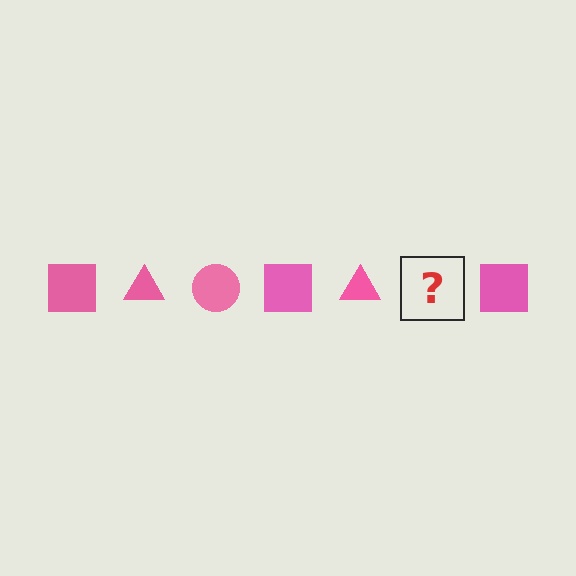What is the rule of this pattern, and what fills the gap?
The rule is that the pattern cycles through square, triangle, circle shapes in pink. The gap should be filled with a pink circle.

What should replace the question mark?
The question mark should be replaced with a pink circle.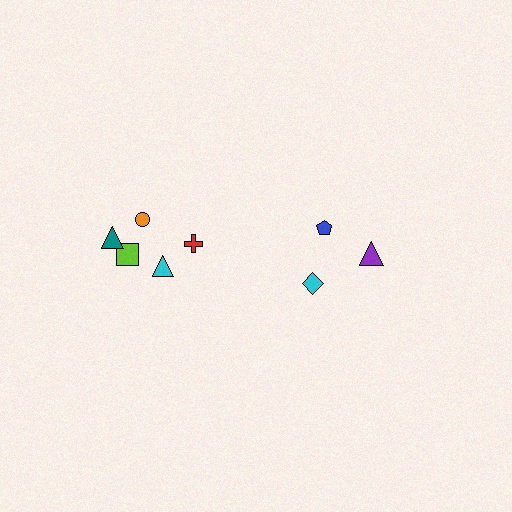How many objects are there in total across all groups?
There are 8 objects.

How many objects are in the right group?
There are 3 objects.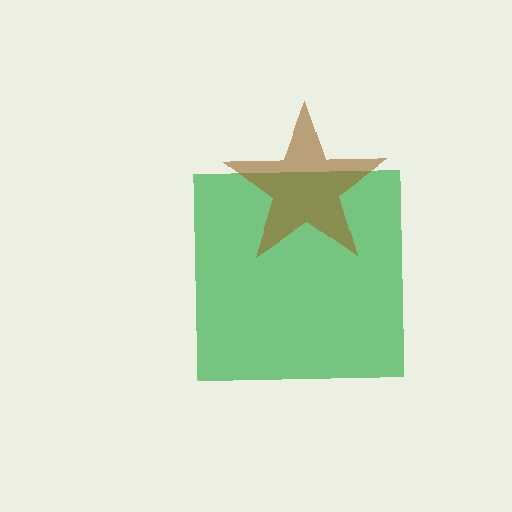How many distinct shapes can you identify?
There are 2 distinct shapes: a green square, a brown star.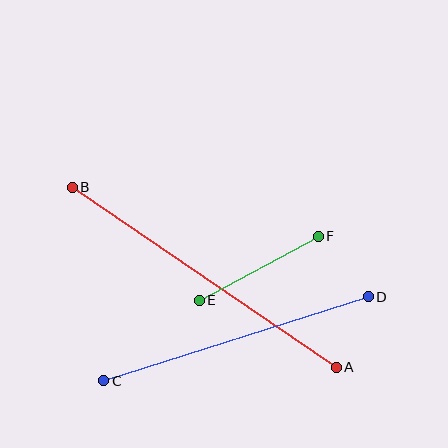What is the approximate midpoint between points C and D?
The midpoint is at approximately (236, 339) pixels.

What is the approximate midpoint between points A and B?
The midpoint is at approximately (204, 277) pixels.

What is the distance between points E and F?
The distance is approximately 135 pixels.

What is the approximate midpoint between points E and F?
The midpoint is at approximately (259, 268) pixels.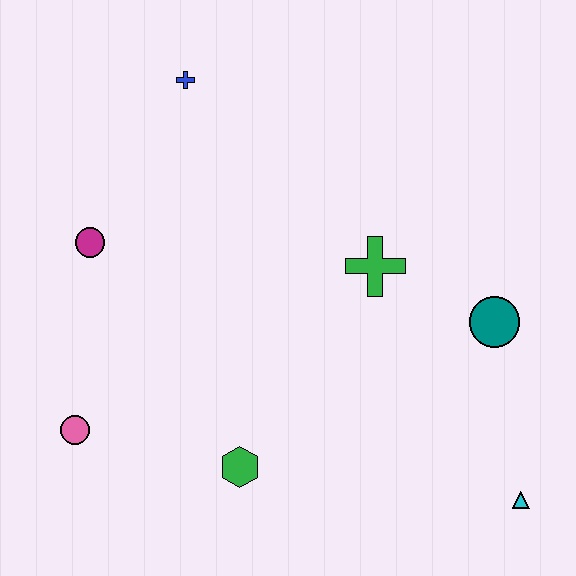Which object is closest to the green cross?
The teal circle is closest to the green cross.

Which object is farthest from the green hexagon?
The blue cross is farthest from the green hexagon.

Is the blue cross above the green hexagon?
Yes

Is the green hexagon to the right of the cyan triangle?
No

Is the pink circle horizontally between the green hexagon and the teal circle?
No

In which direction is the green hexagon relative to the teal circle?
The green hexagon is to the left of the teal circle.